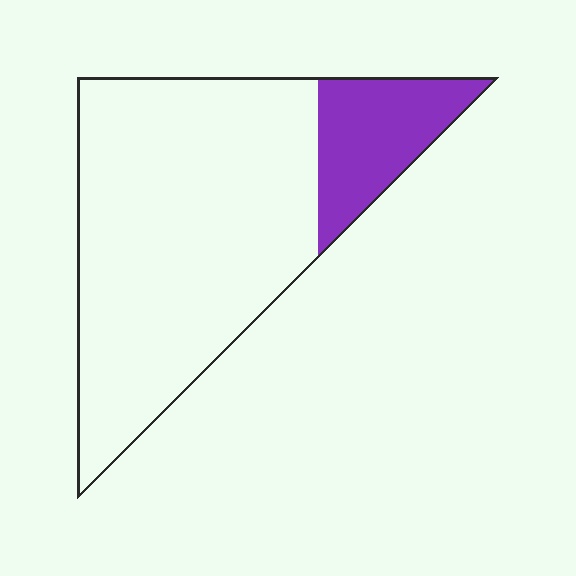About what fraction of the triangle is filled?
About one fifth (1/5).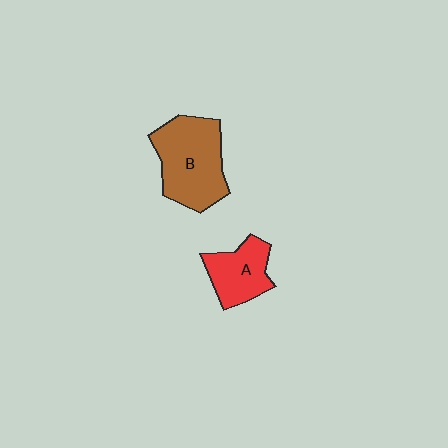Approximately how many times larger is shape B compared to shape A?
Approximately 1.7 times.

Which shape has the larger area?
Shape B (brown).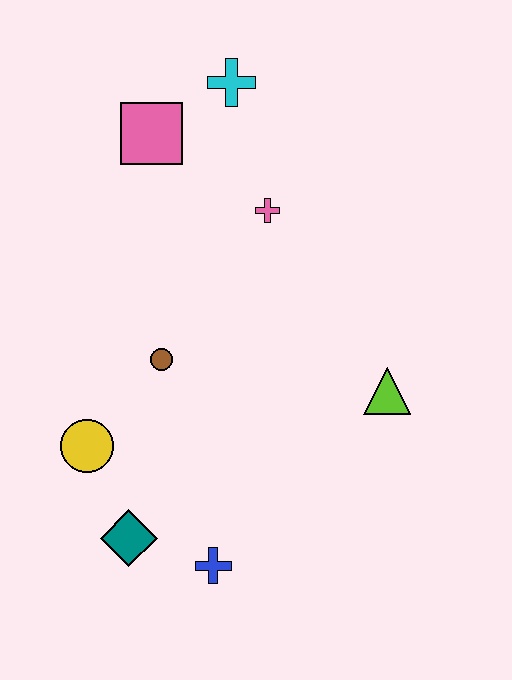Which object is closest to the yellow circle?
The teal diamond is closest to the yellow circle.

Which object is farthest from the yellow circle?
The cyan cross is farthest from the yellow circle.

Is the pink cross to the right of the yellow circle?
Yes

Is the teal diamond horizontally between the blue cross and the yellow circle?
Yes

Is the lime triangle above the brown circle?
No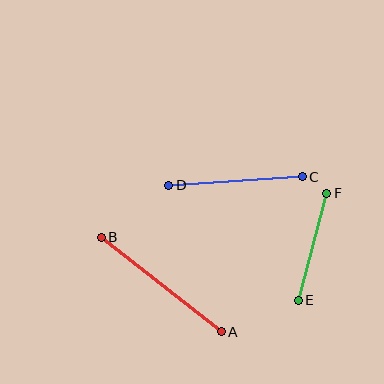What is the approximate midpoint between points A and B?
The midpoint is at approximately (161, 285) pixels.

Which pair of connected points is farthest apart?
Points A and B are farthest apart.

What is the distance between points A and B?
The distance is approximately 153 pixels.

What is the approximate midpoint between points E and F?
The midpoint is at approximately (313, 247) pixels.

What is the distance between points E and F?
The distance is approximately 111 pixels.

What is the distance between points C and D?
The distance is approximately 134 pixels.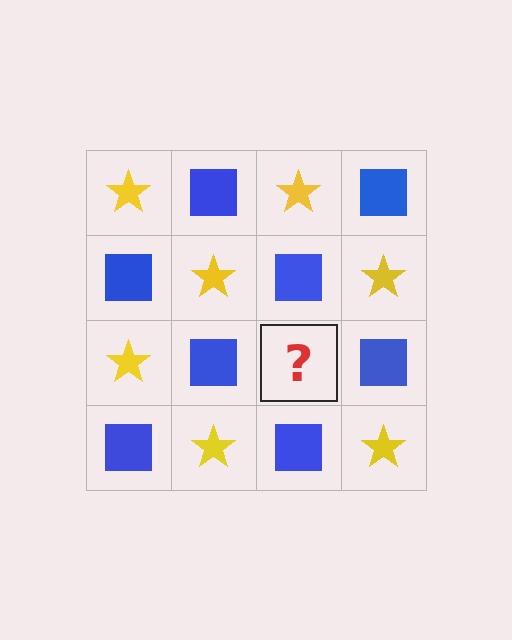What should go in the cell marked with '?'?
The missing cell should contain a yellow star.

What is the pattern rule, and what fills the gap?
The rule is that it alternates yellow star and blue square in a checkerboard pattern. The gap should be filled with a yellow star.